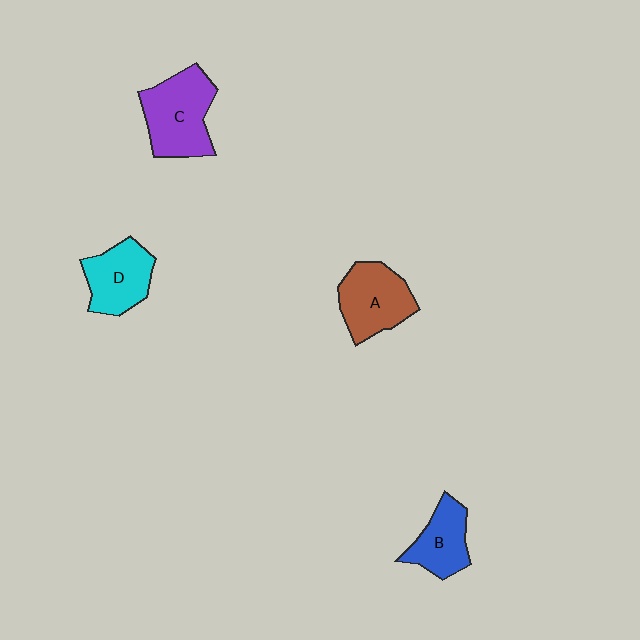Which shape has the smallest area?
Shape B (blue).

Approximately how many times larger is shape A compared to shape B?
Approximately 1.3 times.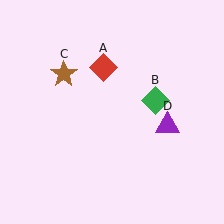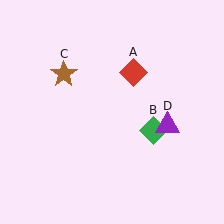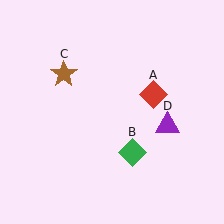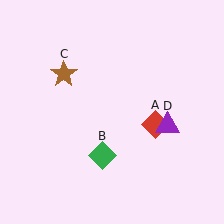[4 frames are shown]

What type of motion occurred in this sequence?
The red diamond (object A), green diamond (object B) rotated clockwise around the center of the scene.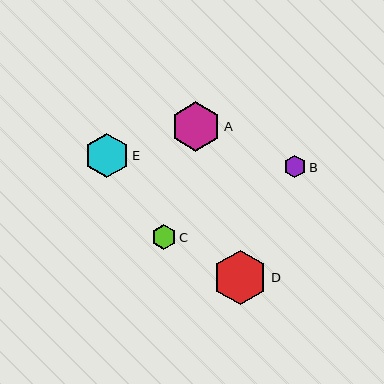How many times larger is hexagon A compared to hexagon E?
Hexagon A is approximately 1.1 times the size of hexagon E.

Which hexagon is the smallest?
Hexagon B is the smallest with a size of approximately 23 pixels.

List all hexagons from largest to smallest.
From largest to smallest: D, A, E, C, B.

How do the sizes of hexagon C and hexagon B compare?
Hexagon C and hexagon B are approximately the same size.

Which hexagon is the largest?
Hexagon D is the largest with a size of approximately 54 pixels.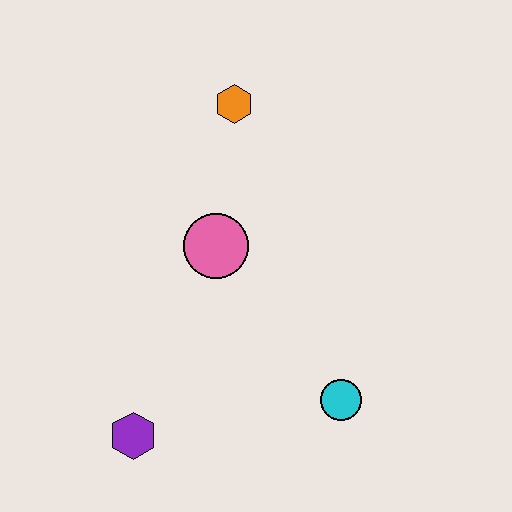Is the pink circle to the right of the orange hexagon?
No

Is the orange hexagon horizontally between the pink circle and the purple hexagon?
No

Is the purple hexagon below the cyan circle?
Yes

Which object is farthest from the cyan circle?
The orange hexagon is farthest from the cyan circle.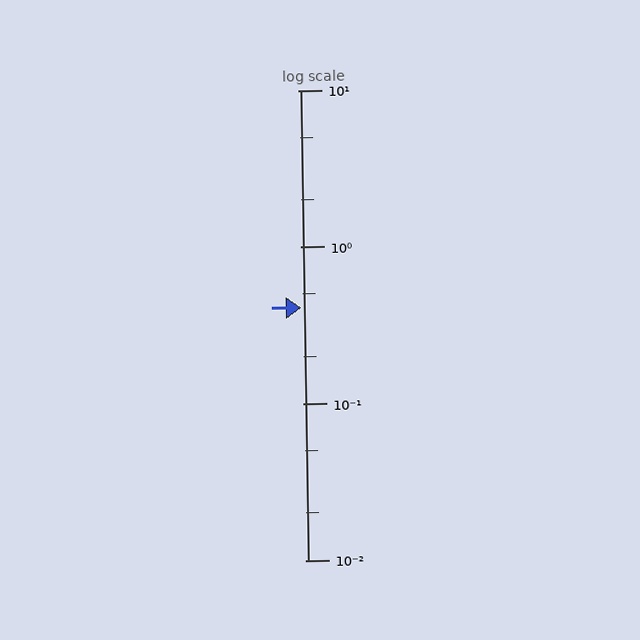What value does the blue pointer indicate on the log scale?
The pointer indicates approximately 0.41.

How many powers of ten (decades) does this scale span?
The scale spans 3 decades, from 0.01 to 10.